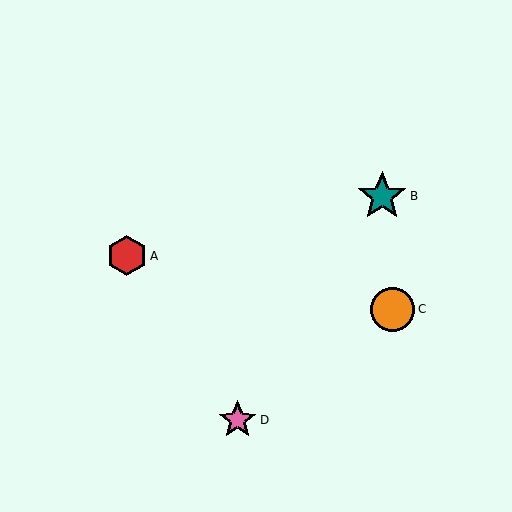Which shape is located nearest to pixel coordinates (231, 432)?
The pink star (labeled D) at (238, 420) is nearest to that location.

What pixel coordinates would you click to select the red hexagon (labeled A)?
Click at (127, 256) to select the red hexagon A.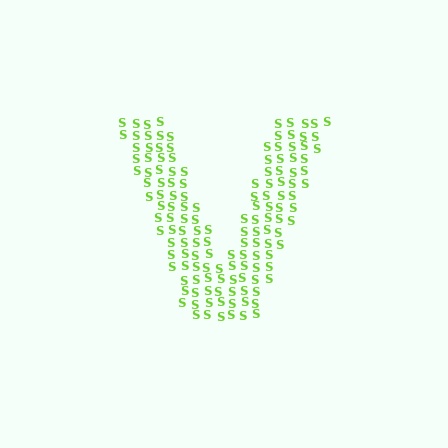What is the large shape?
The large shape is the letter V.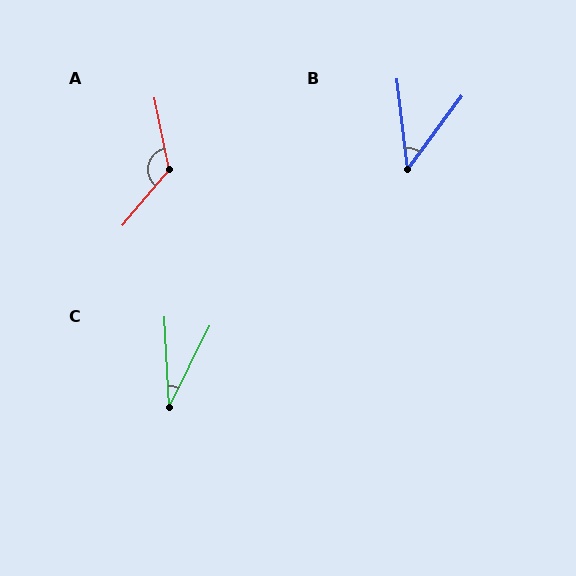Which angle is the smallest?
C, at approximately 29 degrees.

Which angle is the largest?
A, at approximately 128 degrees.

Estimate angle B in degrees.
Approximately 43 degrees.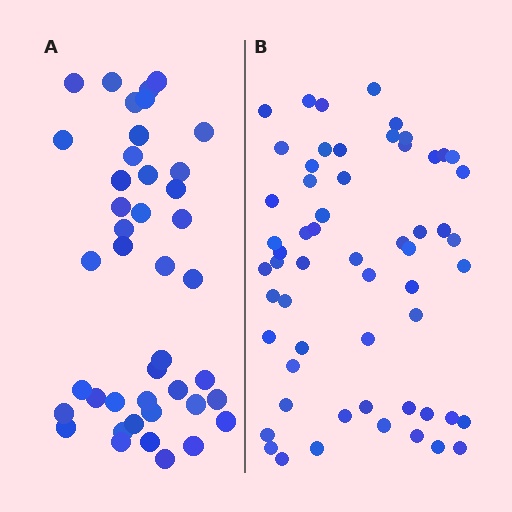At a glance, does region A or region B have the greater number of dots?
Region B (the right region) has more dots.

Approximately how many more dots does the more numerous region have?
Region B has approximately 15 more dots than region A.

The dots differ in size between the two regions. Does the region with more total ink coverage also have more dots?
No. Region A has more total ink coverage because its dots are larger, but region B actually contains more individual dots. Total area can be misleading — the number of items is what matters here.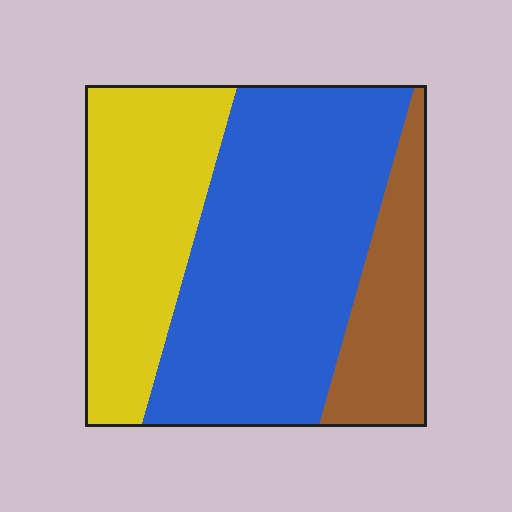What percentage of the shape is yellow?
Yellow covers roughly 30% of the shape.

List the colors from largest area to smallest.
From largest to smallest: blue, yellow, brown.